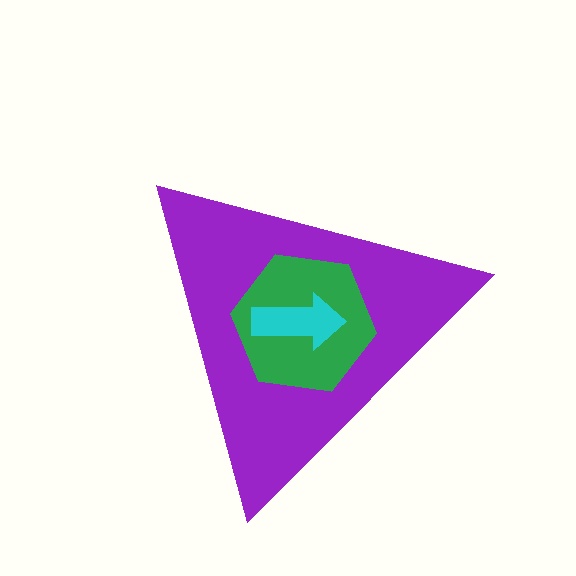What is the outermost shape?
The purple triangle.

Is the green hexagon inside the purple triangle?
Yes.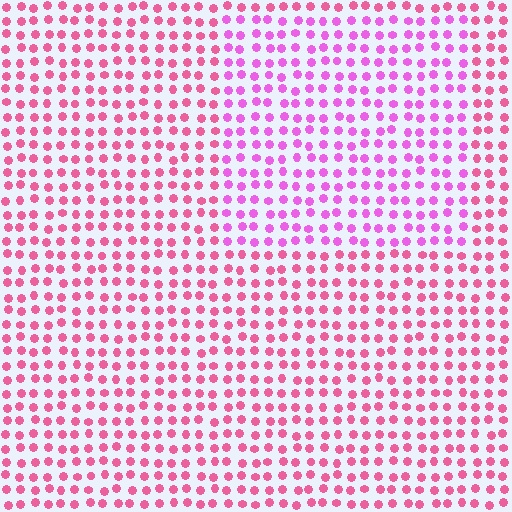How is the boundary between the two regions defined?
The boundary is defined purely by a slight shift in hue (about 31 degrees). Spacing, size, and orientation are identical on both sides.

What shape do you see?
I see a rectangle.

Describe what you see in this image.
The image is filled with small pink elements in a uniform arrangement. A rectangle-shaped region is visible where the elements are tinted to a slightly different hue, forming a subtle color boundary.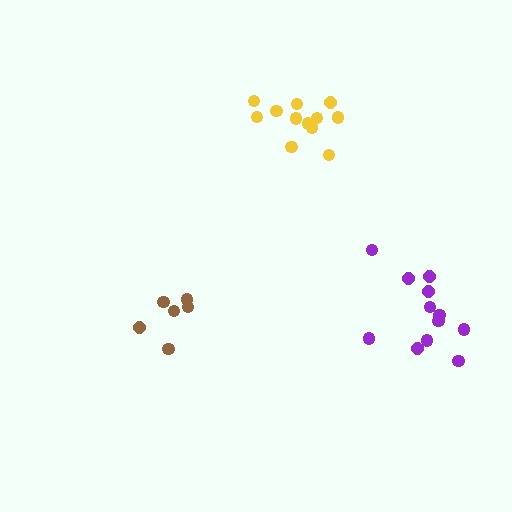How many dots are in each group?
Group 1: 12 dots, Group 2: 6 dots, Group 3: 12 dots (30 total).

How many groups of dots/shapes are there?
There are 3 groups.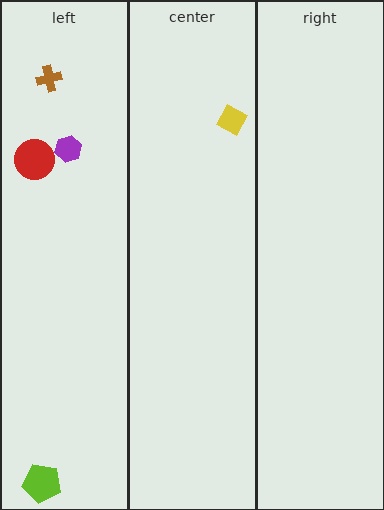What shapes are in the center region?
The yellow diamond.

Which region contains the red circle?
The left region.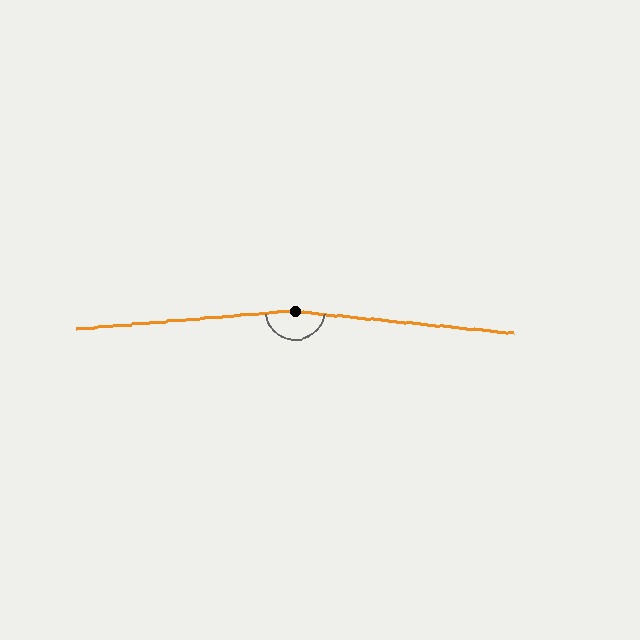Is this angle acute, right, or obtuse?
It is obtuse.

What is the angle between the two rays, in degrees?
Approximately 169 degrees.